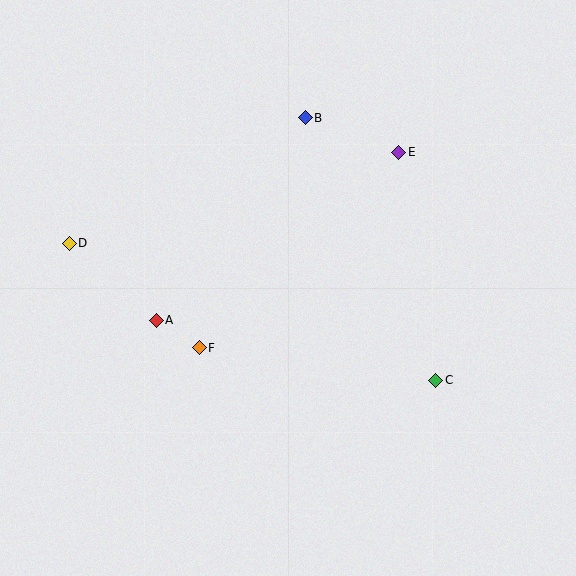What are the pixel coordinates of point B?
Point B is at (305, 118).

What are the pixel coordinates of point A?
Point A is at (156, 320).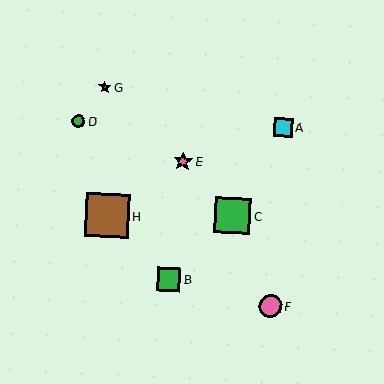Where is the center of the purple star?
The center of the purple star is at (105, 87).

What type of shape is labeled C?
Shape C is a green square.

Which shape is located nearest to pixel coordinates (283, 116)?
The cyan square (labeled A) at (283, 127) is nearest to that location.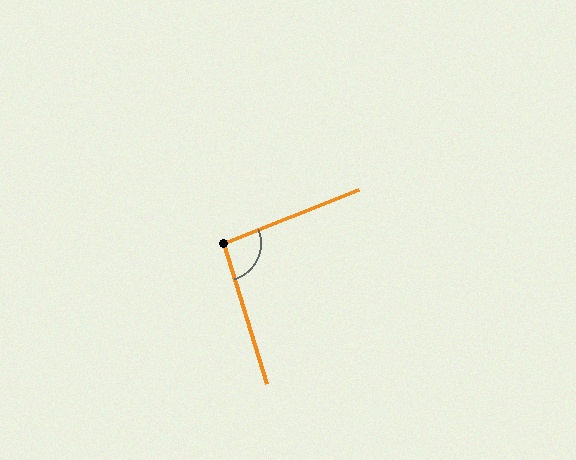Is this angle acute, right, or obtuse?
It is approximately a right angle.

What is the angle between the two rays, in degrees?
Approximately 95 degrees.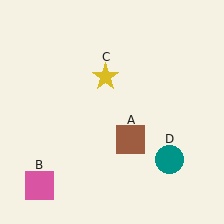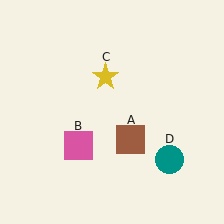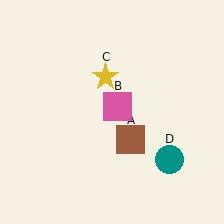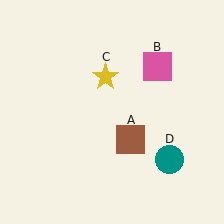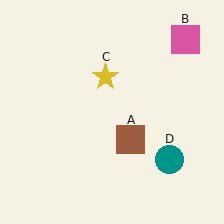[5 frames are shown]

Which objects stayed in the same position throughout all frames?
Brown square (object A) and yellow star (object C) and teal circle (object D) remained stationary.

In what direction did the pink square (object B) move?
The pink square (object B) moved up and to the right.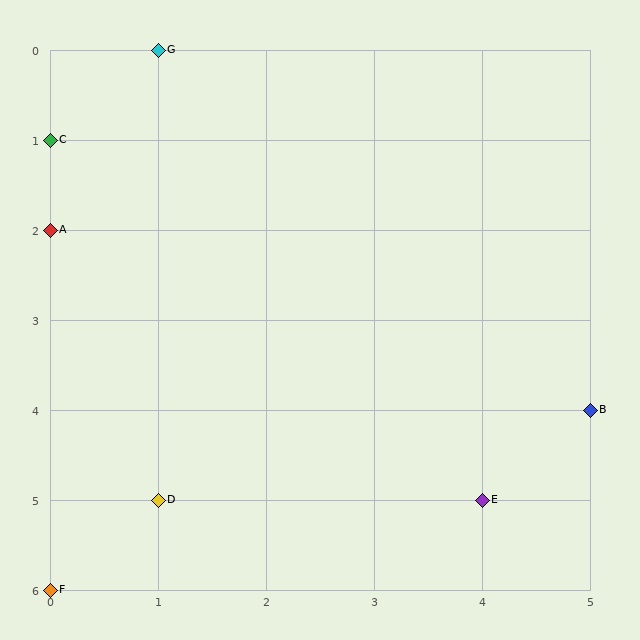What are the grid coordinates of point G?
Point G is at grid coordinates (1, 0).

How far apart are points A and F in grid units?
Points A and F are 4 rows apart.